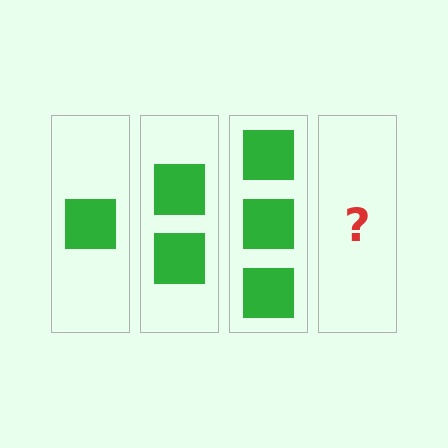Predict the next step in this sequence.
The next step is 4 squares.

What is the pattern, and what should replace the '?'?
The pattern is that each step adds one more square. The '?' should be 4 squares.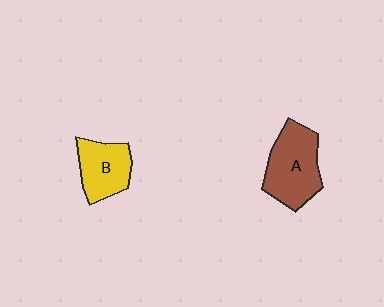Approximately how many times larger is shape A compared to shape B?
Approximately 1.4 times.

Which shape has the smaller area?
Shape B (yellow).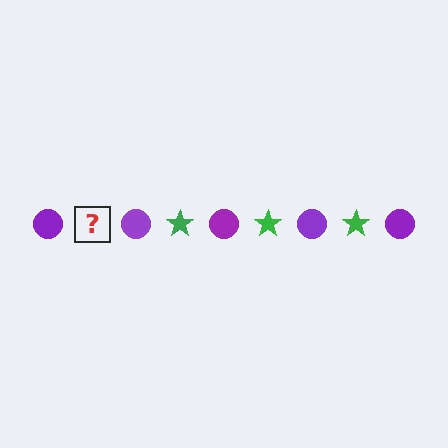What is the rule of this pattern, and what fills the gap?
The rule is that the pattern alternates between purple circle and green star. The gap should be filled with a green star.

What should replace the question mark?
The question mark should be replaced with a green star.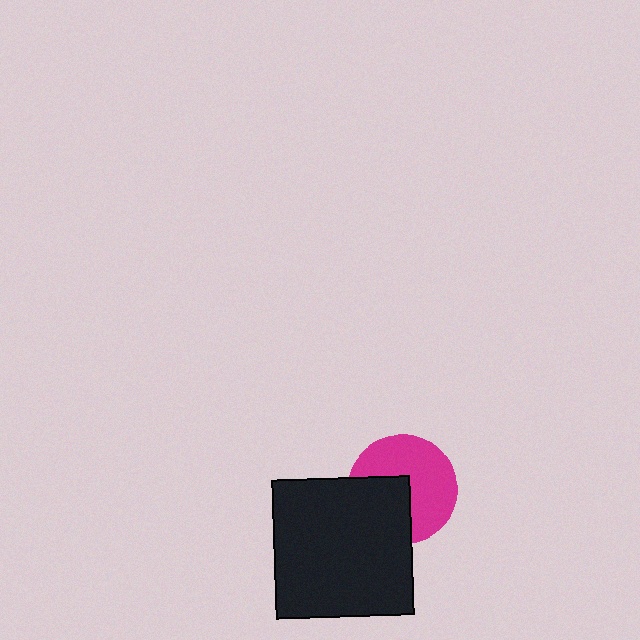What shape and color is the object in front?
The object in front is a black square.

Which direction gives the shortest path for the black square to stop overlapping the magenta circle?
Moving toward the lower-left gives the shortest separation.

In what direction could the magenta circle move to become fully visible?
The magenta circle could move toward the upper-right. That would shift it out from behind the black square entirely.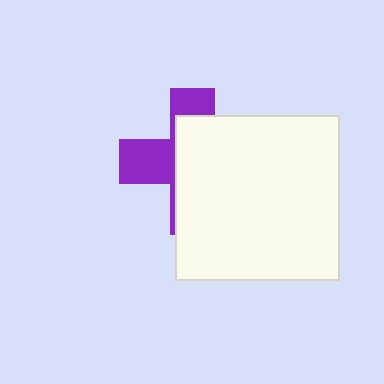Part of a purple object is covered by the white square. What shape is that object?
It is a cross.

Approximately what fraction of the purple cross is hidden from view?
Roughly 62% of the purple cross is hidden behind the white square.